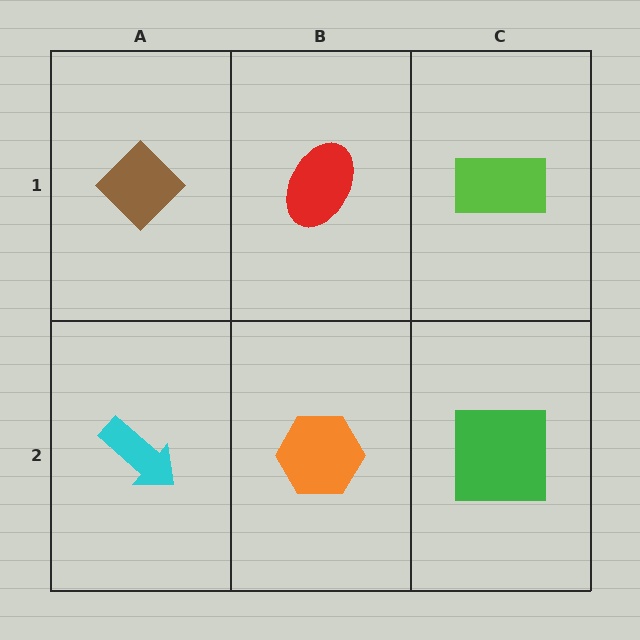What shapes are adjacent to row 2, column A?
A brown diamond (row 1, column A), an orange hexagon (row 2, column B).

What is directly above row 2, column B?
A red ellipse.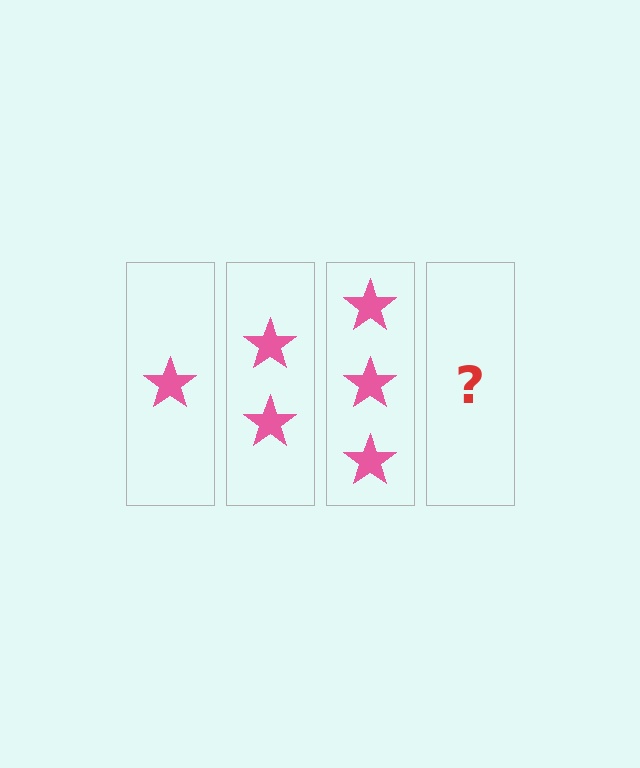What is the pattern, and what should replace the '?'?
The pattern is that each step adds one more star. The '?' should be 4 stars.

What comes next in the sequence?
The next element should be 4 stars.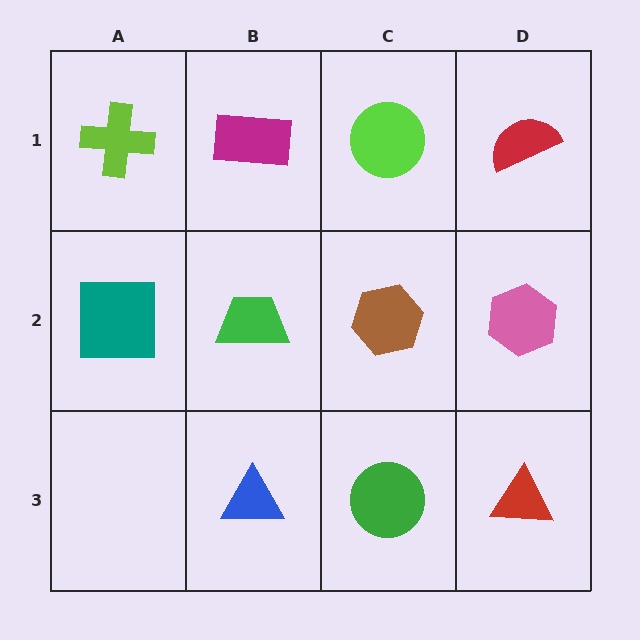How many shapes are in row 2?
4 shapes.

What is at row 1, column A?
A lime cross.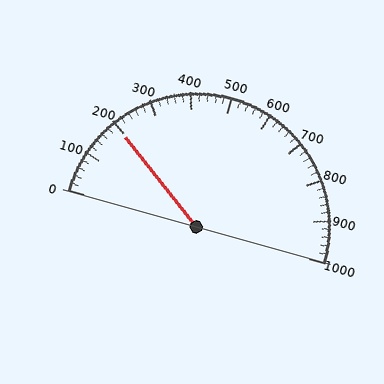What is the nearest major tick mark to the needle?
The nearest major tick mark is 200.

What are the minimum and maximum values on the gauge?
The gauge ranges from 0 to 1000.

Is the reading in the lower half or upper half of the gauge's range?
The reading is in the lower half of the range (0 to 1000).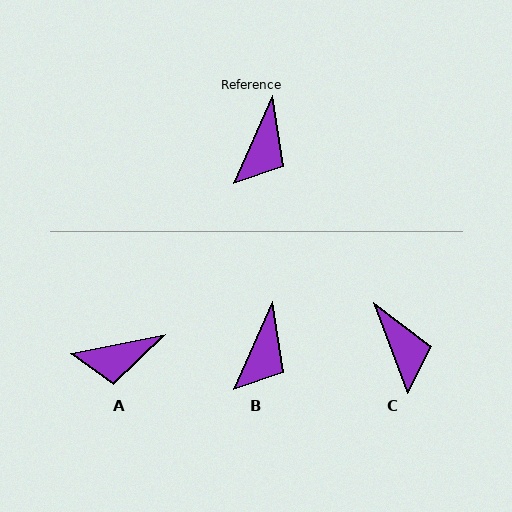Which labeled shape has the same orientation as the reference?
B.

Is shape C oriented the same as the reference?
No, it is off by about 44 degrees.